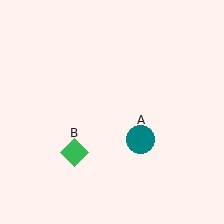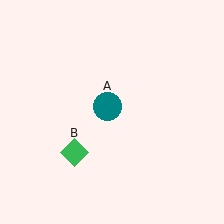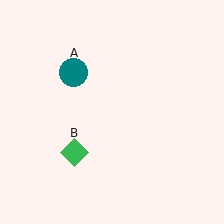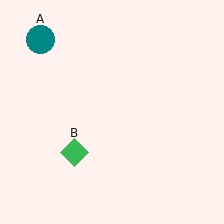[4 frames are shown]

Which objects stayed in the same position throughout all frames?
Green diamond (object B) remained stationary.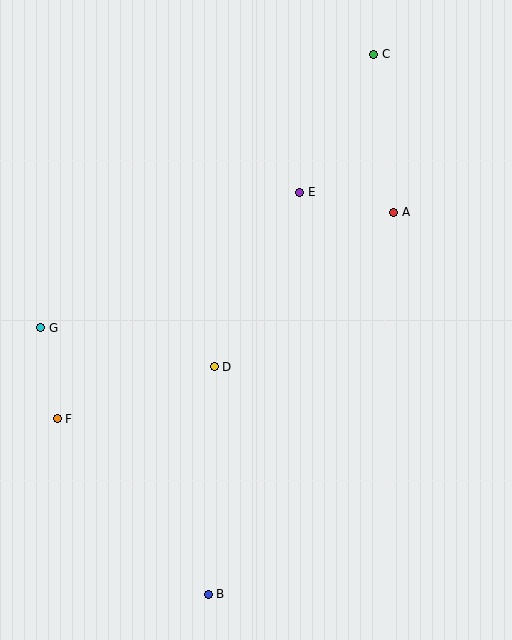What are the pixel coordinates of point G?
Point G is at (40, 328).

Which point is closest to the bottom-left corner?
Point B is closest to the bottom-left corner.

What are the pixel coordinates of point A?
Point A is at (394, 212).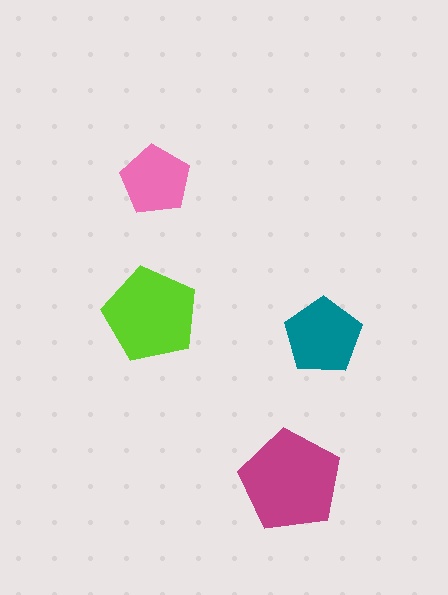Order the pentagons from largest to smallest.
the magenta one, the lime one, the teal one, the pink one.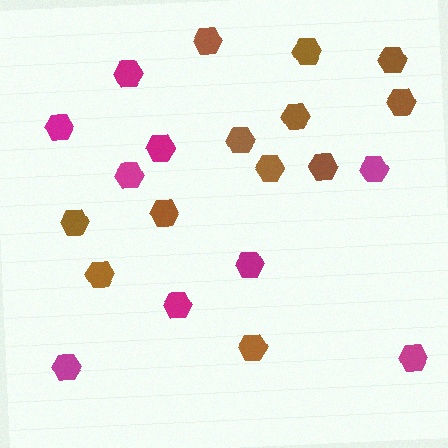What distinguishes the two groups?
There are 2 groups: one group of brown hexagons (12) and one group of magenta hexagons (9).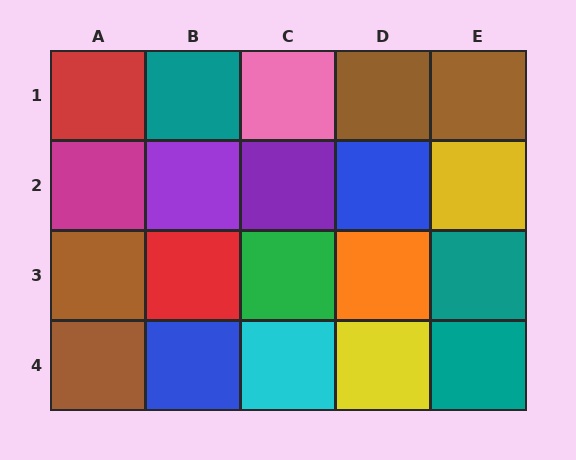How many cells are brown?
4 cells are brown.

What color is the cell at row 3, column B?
Red.